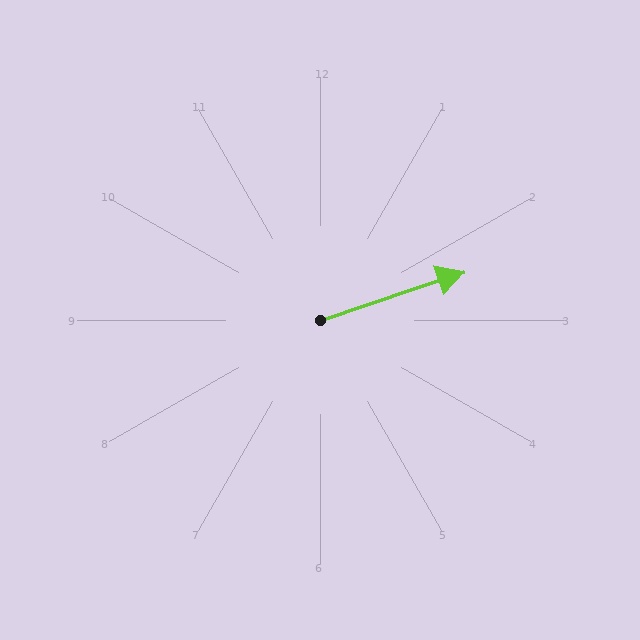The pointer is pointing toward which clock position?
Roughly 2 o'clock.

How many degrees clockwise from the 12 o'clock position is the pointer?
Approximately 71 degrees.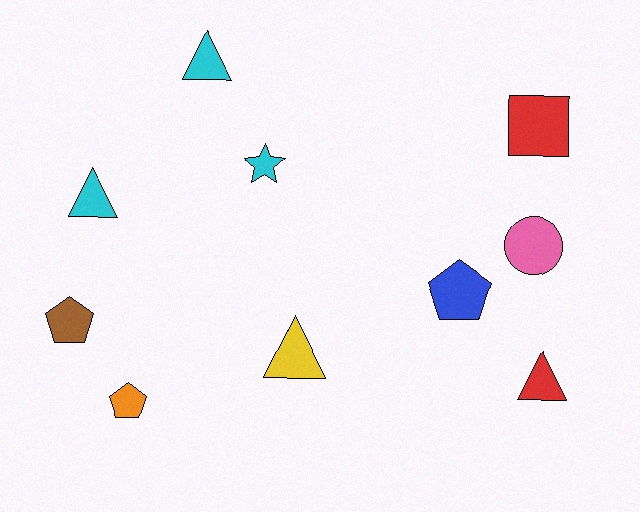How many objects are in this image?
There are 10 objects.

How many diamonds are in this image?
There are no diamonds.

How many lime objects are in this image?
There are no lime objects.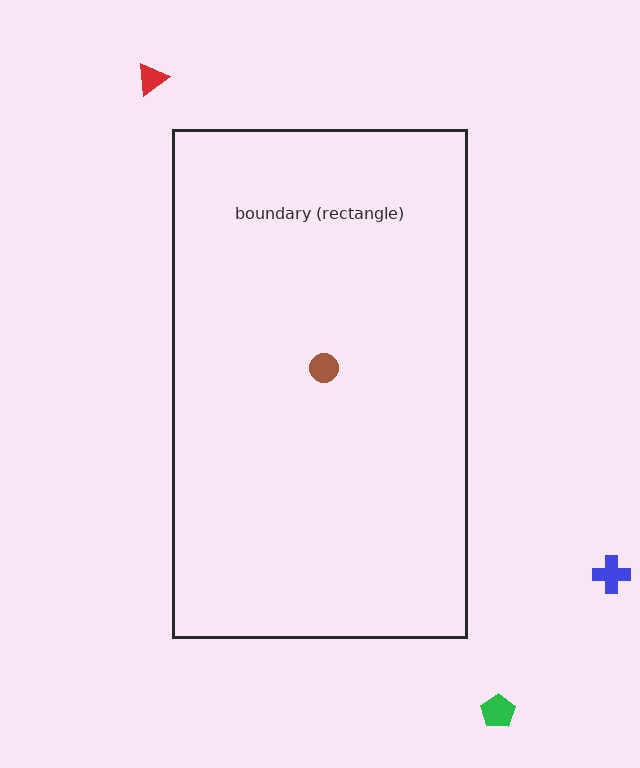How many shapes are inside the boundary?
1 inside, 3 outside.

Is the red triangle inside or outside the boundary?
Outside.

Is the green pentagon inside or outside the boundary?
Outside.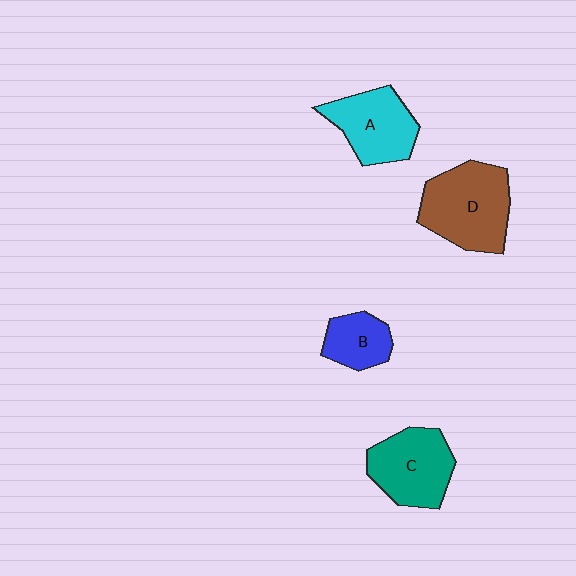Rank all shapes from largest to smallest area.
From largest to smallest: D (brown), C (teal), A (cyan), B (blue).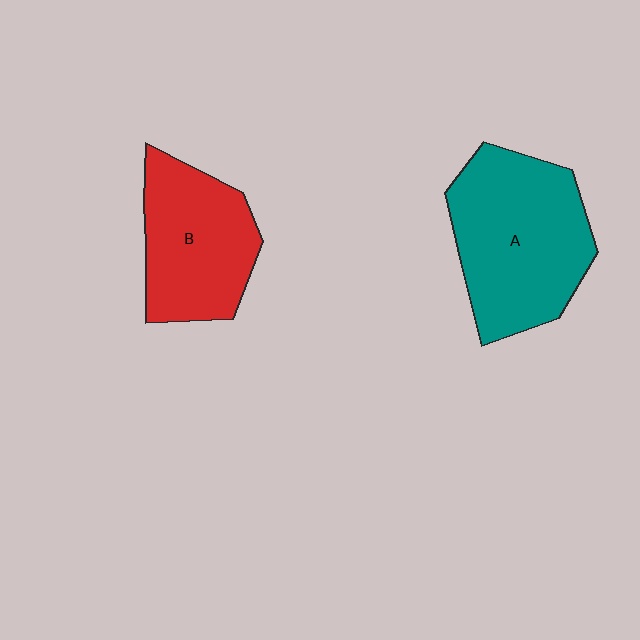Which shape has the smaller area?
Shape B (red).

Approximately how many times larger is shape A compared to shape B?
Approximately 1.3 times.